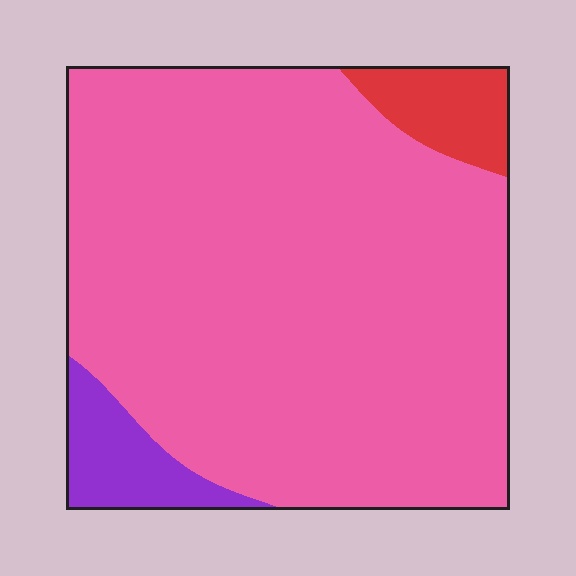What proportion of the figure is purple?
Purple takes up about one tenth (1/10) of the figure.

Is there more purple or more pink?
Pink.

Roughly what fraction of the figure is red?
Red takes up about one tenth (1/10) of the figure.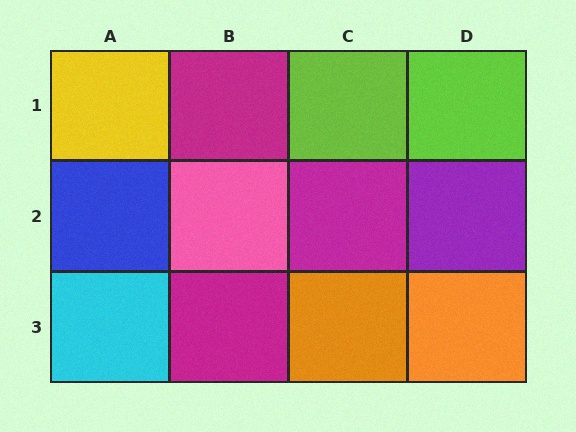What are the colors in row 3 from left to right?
Cyan, magenta, orange, orange.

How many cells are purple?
1 cell is purple.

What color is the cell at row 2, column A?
Blue.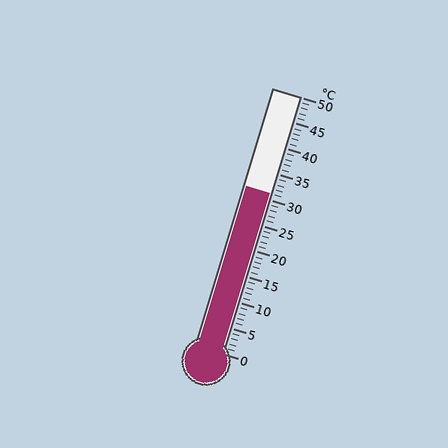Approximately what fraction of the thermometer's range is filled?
The thermometer is filled to approximately 60% of its range.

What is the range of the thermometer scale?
The thermometer scale ranges from 0°C to 50°C.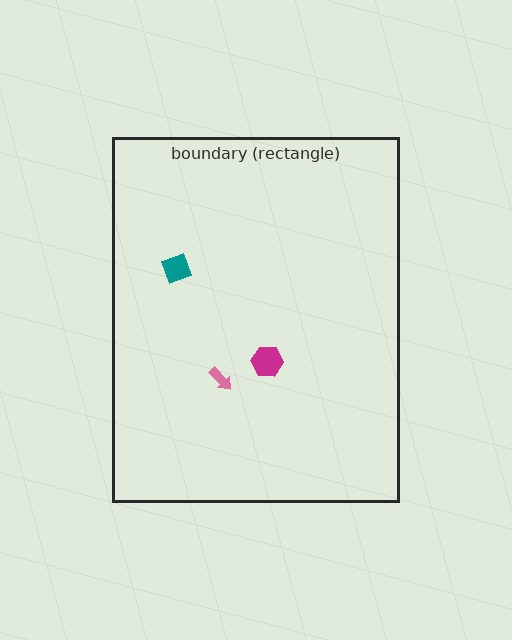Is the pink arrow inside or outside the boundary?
Inside.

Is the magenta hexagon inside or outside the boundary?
Inside.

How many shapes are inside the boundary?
3 inside, 0 outside.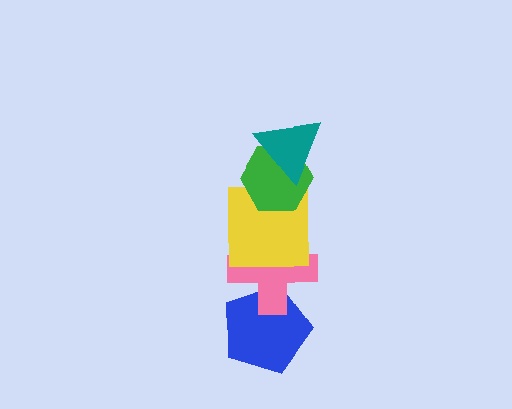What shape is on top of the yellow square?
The green hexagon is on top of the yellow square.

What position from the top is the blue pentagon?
The blue pentagon is 5th from the top.